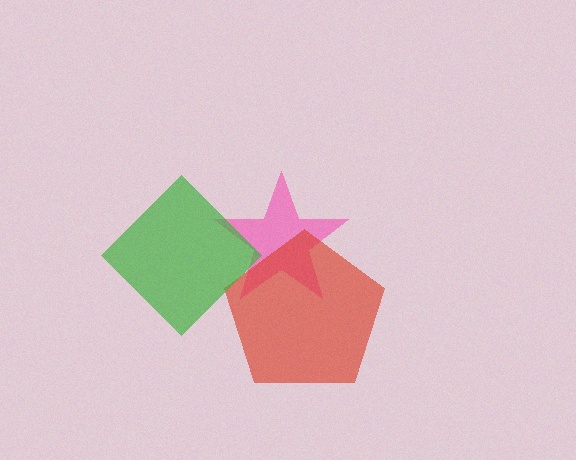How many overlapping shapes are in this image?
There are 3 overlapping shapes in the image.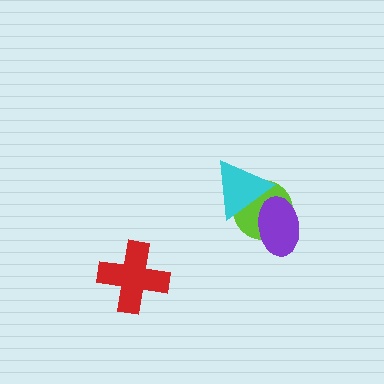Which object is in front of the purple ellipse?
The cyan triangle is in front of the purple ellipse.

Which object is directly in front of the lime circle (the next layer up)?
The purple ellipse is directly in front of the lime circle.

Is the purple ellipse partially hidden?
Yes, it is partially covered by another shape.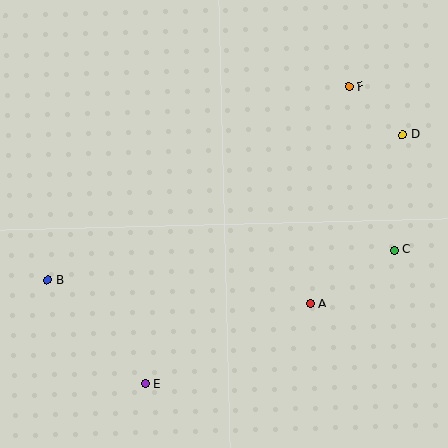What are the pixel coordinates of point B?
Point B is at (48, 280).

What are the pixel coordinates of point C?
Point C is at (394, 250).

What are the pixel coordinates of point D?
Point D is at (403, 135).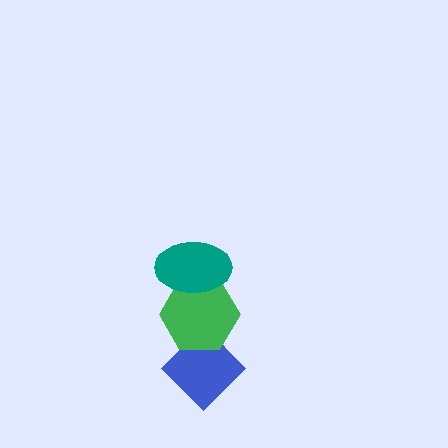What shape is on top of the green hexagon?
The teal ellipse is on top of the green hexagon.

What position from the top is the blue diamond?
The blue diamond is 3rd from the top.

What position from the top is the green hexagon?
The green hexagon is 2nd from the top.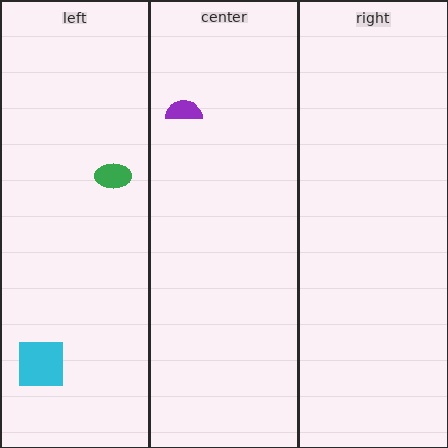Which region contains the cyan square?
The left region.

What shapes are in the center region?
The purple semicircle.